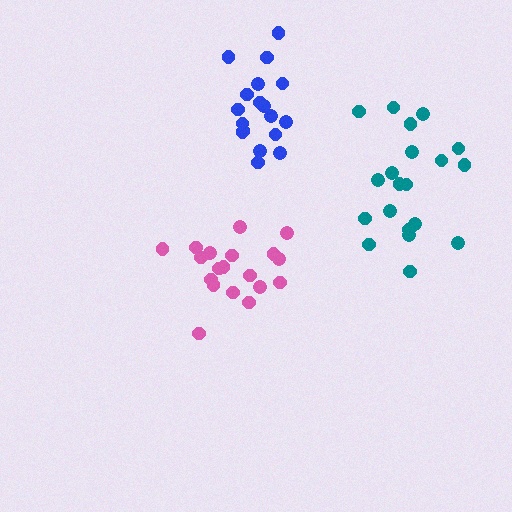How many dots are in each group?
Group 1: 18 dots, Group 2: 20 dots, Group 3: 19 dots (57 total).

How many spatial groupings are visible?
There are 3 spatial groupings.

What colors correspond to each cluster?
The clusters are colored: blue, teal, pink.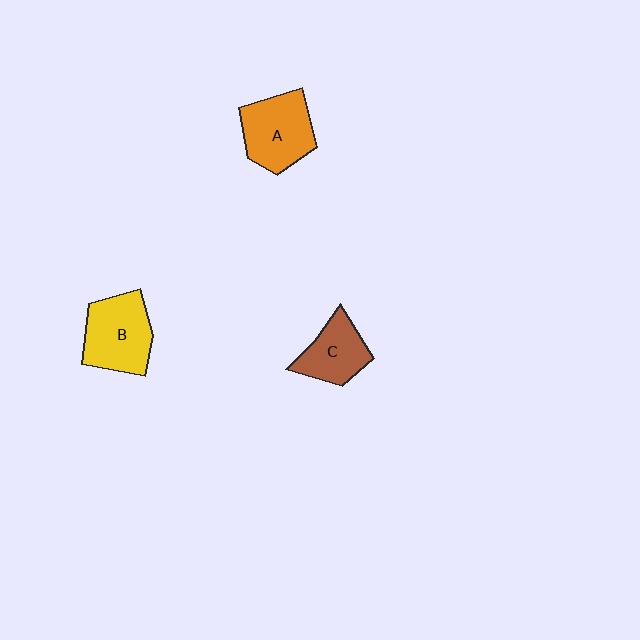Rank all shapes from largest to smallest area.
From largest to smallest: B (yellow), A (orange), C (brown).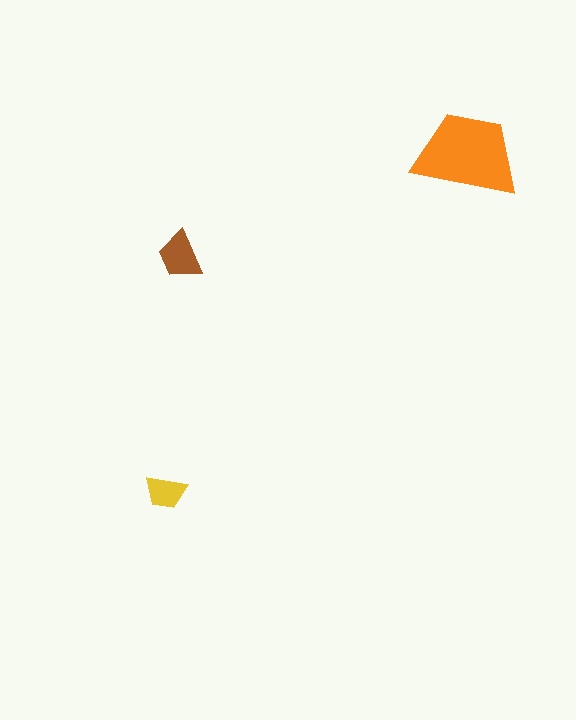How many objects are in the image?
There are 3 objects in the image.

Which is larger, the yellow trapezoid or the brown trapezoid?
The brown one.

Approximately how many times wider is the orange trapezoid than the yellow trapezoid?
About 2.5 times wider.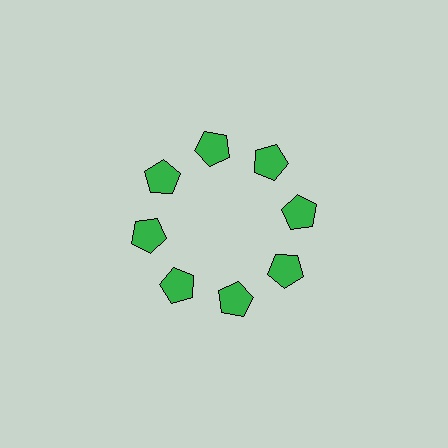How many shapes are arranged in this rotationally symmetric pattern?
There are 8 shapes, arranged in 8 groups of 1.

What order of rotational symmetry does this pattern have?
This pattern has 8-fold rotational symmetry.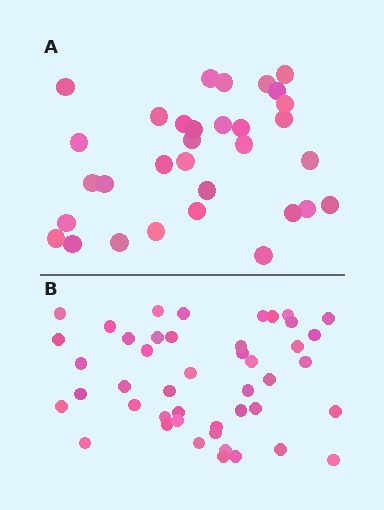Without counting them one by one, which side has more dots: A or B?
Region B (the bottom region) has more dots.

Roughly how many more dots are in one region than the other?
Region B has approximately 15 more dots than region A.